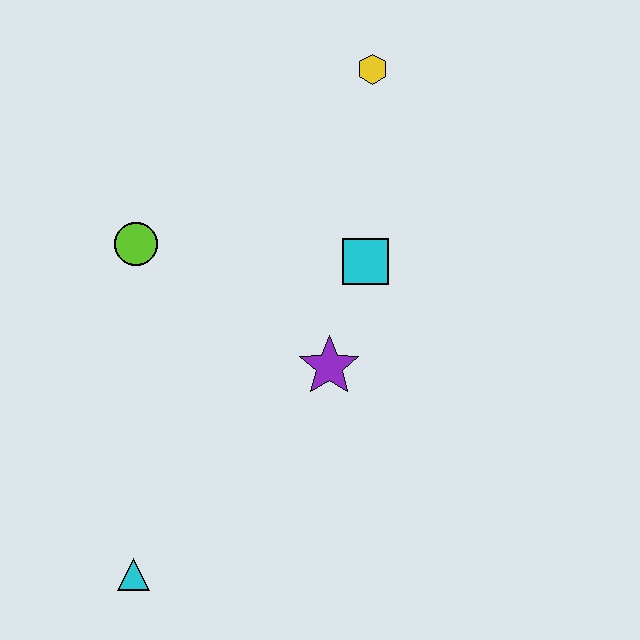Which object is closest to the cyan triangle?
The purple star is closest to the cyan triangle.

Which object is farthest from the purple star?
The yellow hexagon is farthest from the purple star.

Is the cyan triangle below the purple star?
Yes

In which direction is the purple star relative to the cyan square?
The purple star is below the cyan square.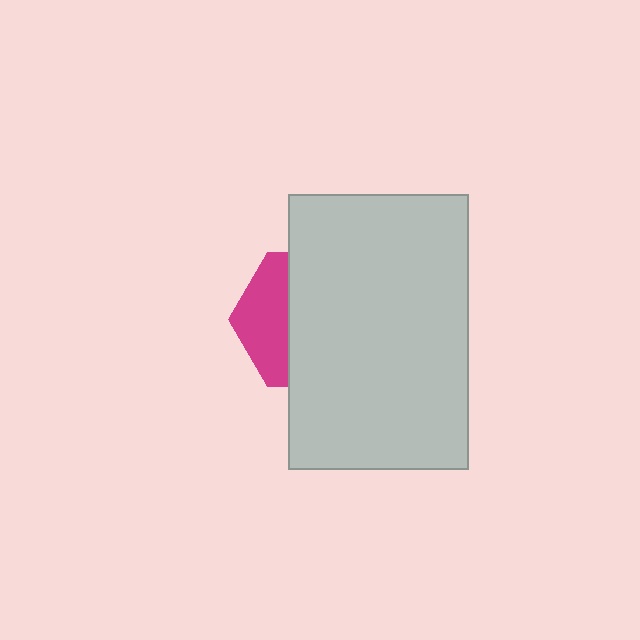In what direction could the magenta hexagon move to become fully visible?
The magenta hexagon could move left. That would shift it out from behind the light gray rectangle entirely.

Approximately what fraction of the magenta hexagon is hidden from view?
Roughly 66% of the magenta hexagon is hidden behind the light gray rectangle.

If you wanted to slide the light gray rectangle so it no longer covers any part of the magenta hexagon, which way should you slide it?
Slide it right — that is the most direct way to separate the two shapes.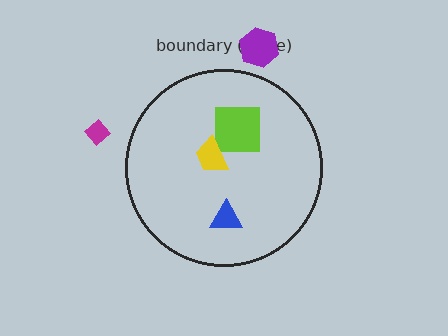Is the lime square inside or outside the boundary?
Inside.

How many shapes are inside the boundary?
3 inside, 2 outside.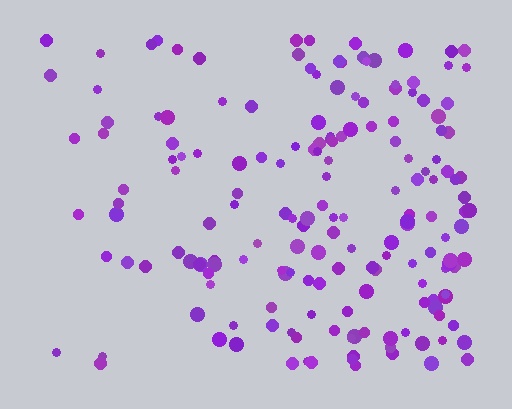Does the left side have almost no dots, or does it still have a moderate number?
Still a moderate number, just noticeably fewer than the right.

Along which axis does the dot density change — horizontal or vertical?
Horizontal.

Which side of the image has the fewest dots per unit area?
The left.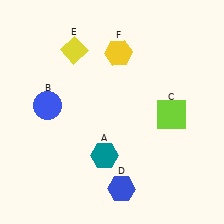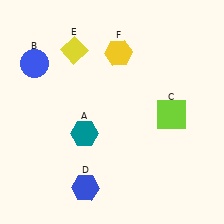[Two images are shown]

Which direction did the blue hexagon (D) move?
The blue hexagon (D) moved left.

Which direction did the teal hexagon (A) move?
The teal hexagon (A) moved up.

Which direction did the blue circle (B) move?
The blue circle (B) moved up.